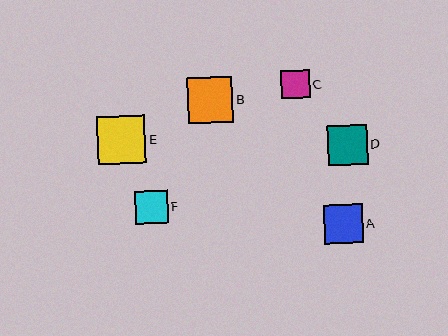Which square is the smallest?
Square C is the smallest with a size of approximately 28 pixels.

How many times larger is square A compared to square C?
Square A is approximately 1.4 times the size of square C.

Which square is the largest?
Square E is the largest with a size of approximately 48 pixels.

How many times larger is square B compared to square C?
Square B is approximately 1.6 times the size of square C.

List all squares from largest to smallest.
From largest to smallest: E, B, D, A, F, C.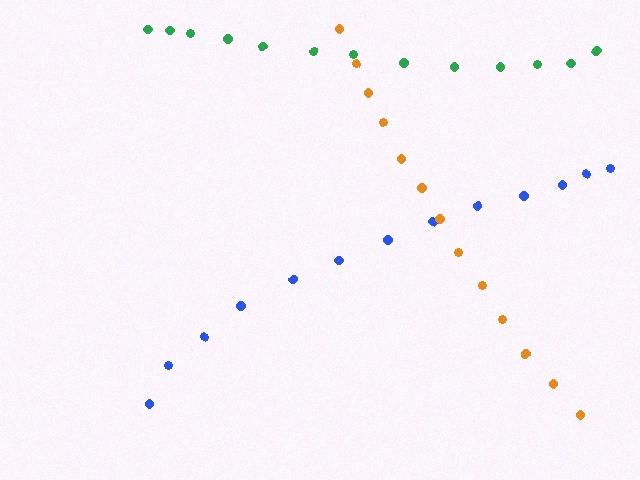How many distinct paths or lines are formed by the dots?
There are 3 distinct paths.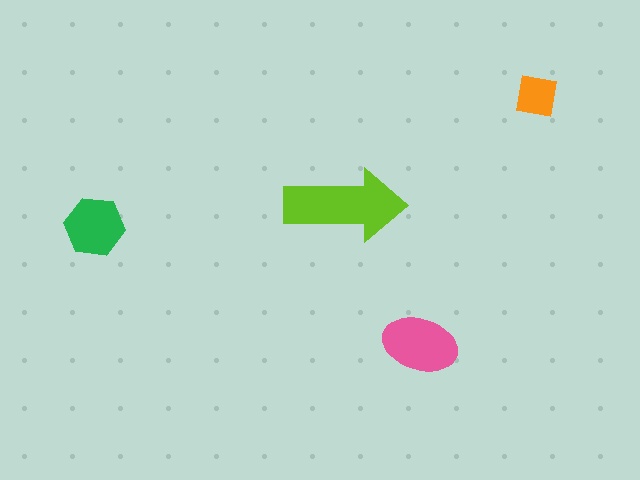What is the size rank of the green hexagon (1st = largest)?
3rd.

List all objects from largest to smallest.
The lime arrow, the pink ellipse, the green hexagon, the orange square.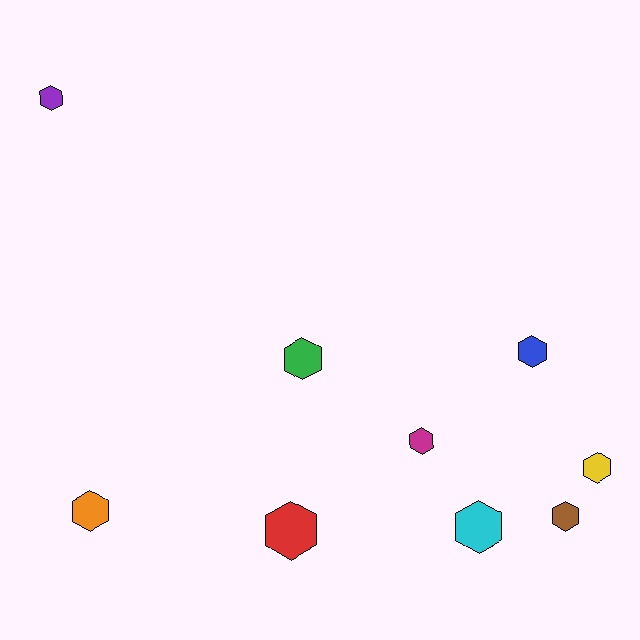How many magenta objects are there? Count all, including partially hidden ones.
There is 1 magenta object.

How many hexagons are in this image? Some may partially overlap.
There are 9 hexagons.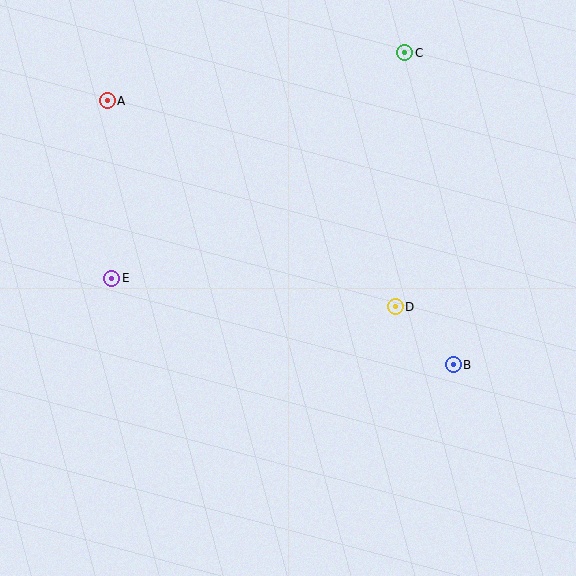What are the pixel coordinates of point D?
Point D is at (395, 307).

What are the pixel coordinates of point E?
Point E is at (112, 278).